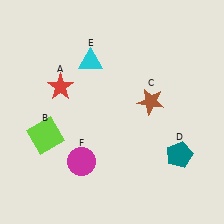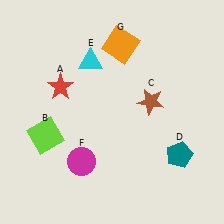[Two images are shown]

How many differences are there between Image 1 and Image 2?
There is 1 difference between the two images.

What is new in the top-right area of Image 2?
An orange square (G) was added in the top-right area of Image 2.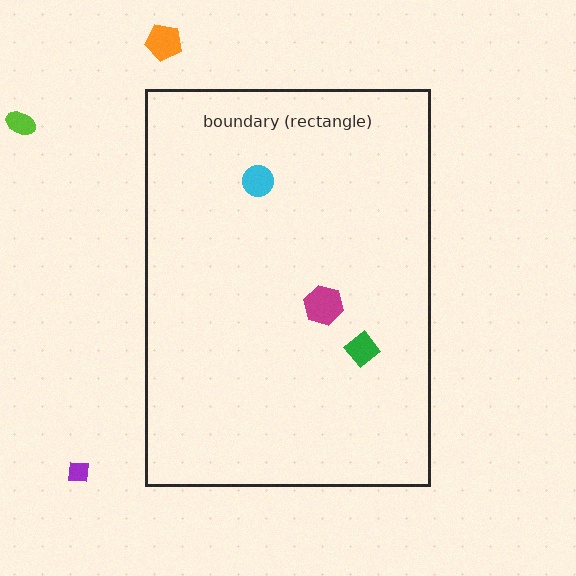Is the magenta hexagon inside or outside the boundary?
Inside.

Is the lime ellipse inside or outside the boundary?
Outside.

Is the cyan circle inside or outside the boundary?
Inside.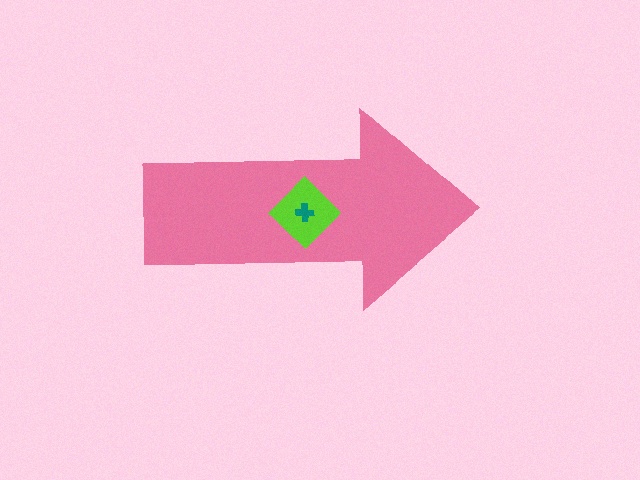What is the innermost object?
The teal cross.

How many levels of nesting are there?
3.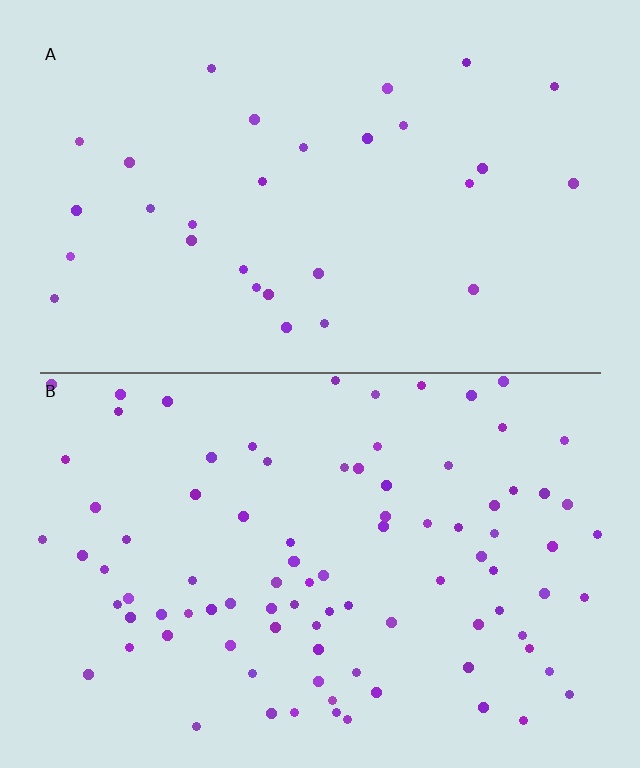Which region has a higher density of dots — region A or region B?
B (the bottom).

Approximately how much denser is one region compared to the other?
Approximately 3.0× — region B over region A.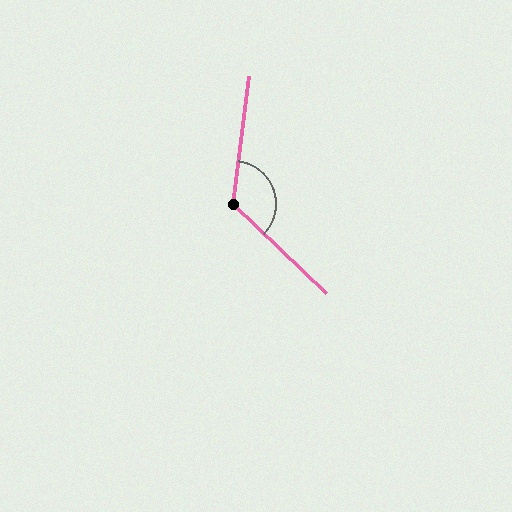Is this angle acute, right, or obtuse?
It is obtuse.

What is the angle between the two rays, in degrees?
Approximately 127 degrees.